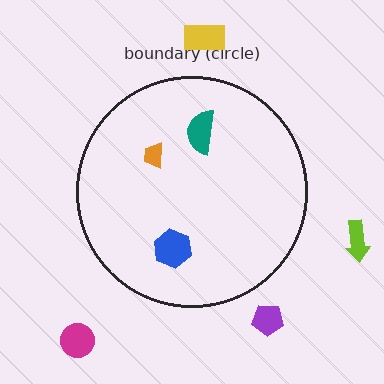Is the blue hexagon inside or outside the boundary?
Inside.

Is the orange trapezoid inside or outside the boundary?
Inside.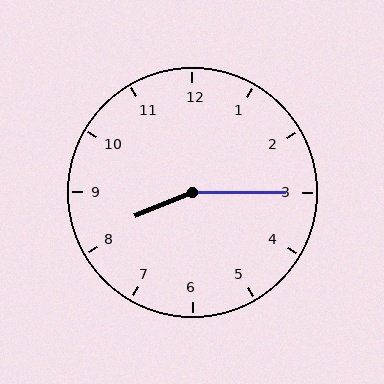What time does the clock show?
8:15.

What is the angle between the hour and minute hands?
Approximately 158 degrees.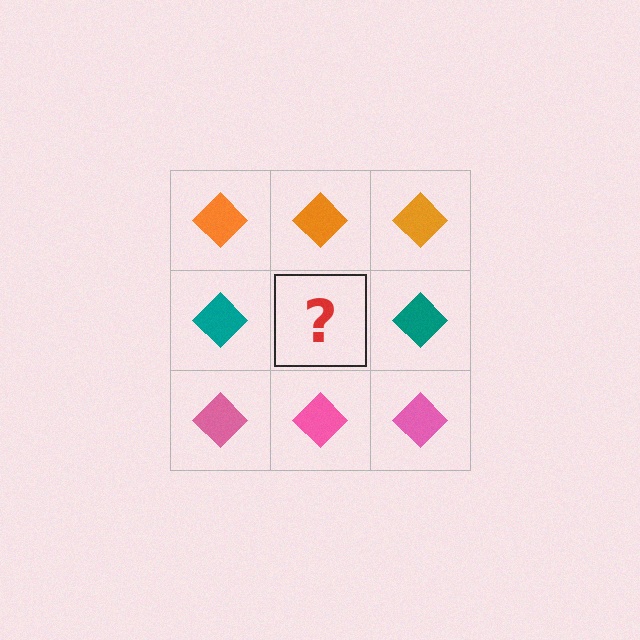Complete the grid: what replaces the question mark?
The question mark should be replaced with a teal diamond.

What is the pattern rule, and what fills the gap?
The rule is that each row has a consistent color. The gap should be filled with a teal diamond.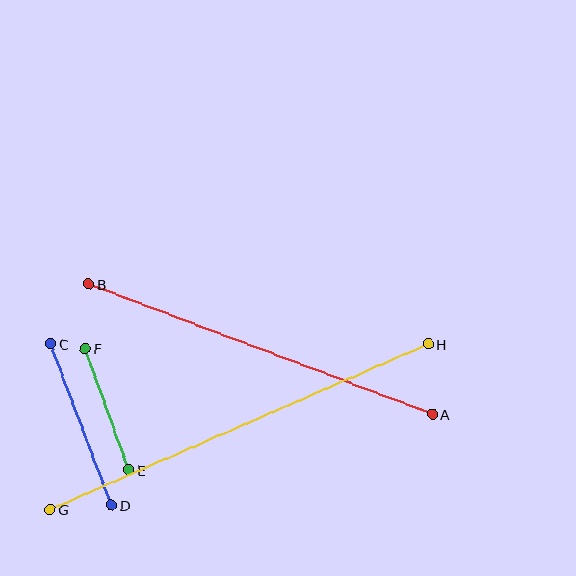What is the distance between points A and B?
The distance is approximately 368 pixels.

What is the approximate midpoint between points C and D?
The midpoint is at approximately (81, 424) pixels.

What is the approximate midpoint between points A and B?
The midpoint is at approximately (261, 349) pixels.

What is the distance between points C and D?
The distance is approximately 173 pixels.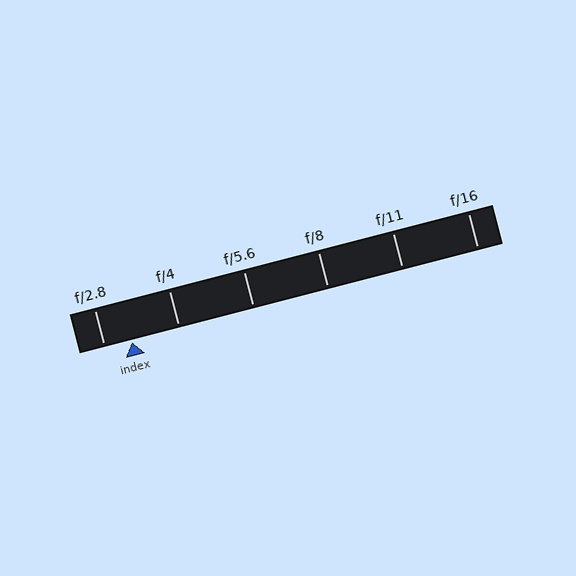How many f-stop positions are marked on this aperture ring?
There are 6 f-stop positions marked.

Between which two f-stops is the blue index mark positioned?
The index mark is between f/2.8 and f/4.